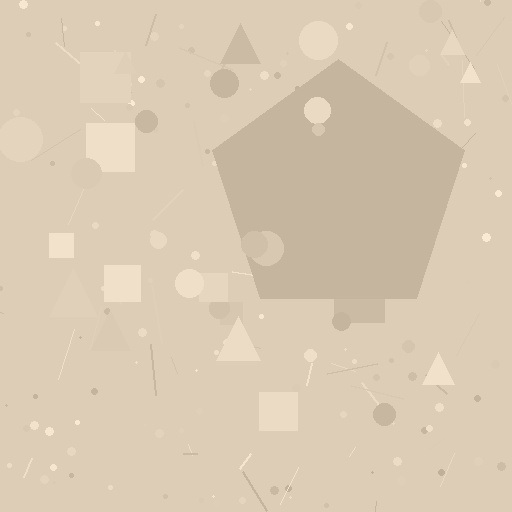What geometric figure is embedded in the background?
A pentagon is embedded in the background.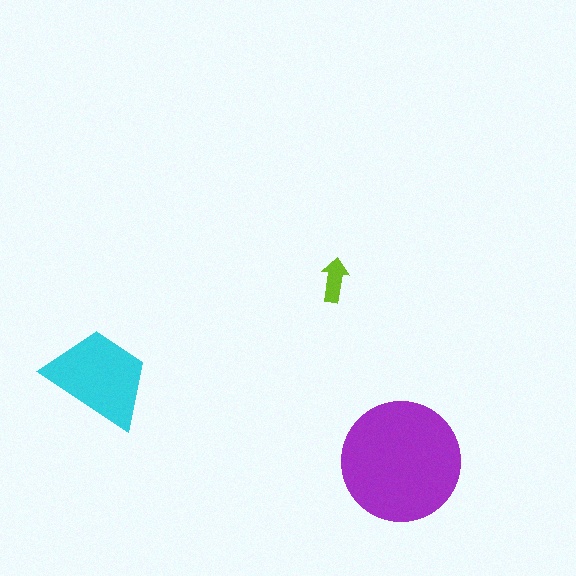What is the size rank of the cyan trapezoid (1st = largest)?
2nd.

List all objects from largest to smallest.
The purple circle, the cyan trapezoid, the lime arrow.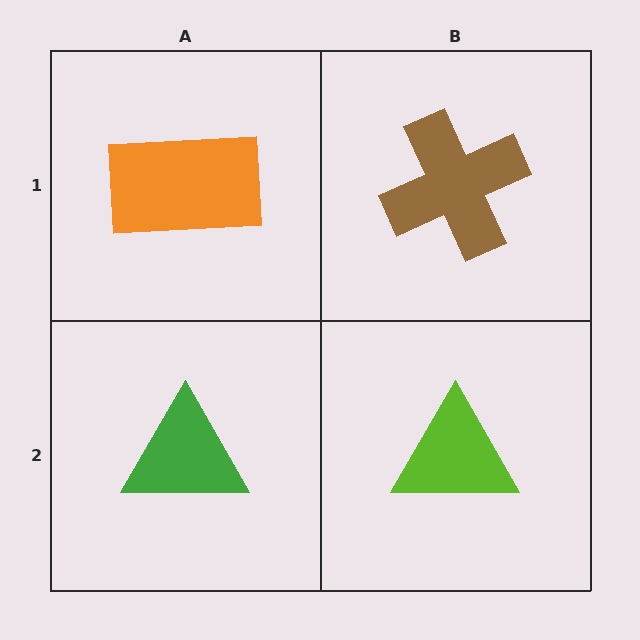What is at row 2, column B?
A lime triangle.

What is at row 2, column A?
A green triangle.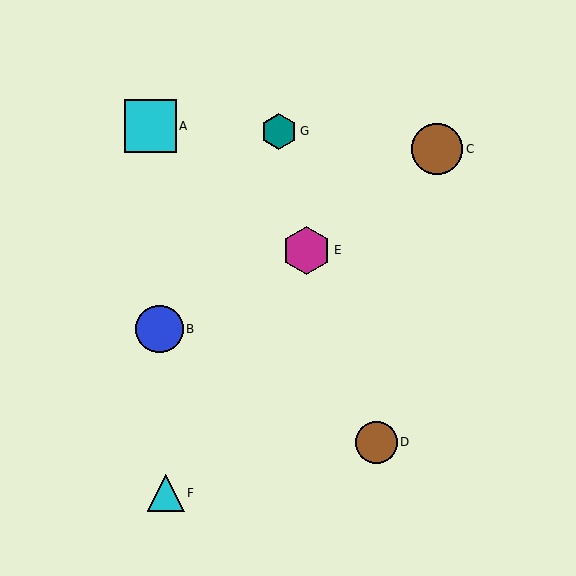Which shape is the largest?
The cyan square (labeled A) is the largest.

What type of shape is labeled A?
Shape A is a cyan square.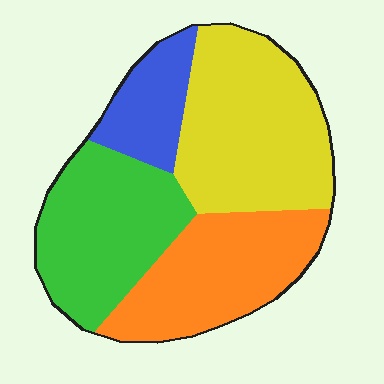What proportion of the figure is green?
Green takes up about one quarter (1/4) of the figure.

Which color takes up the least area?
Blue, at roughly 10%.